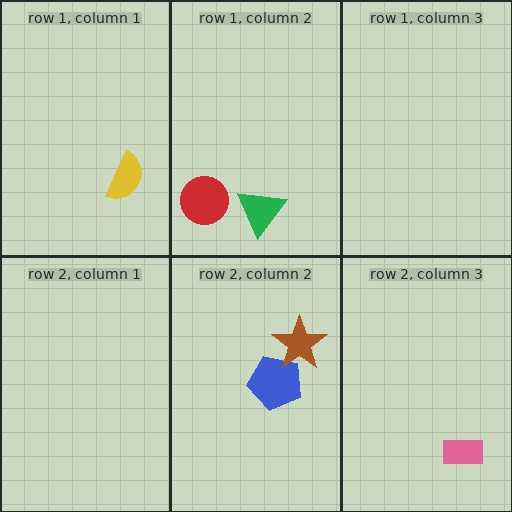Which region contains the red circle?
The row 1, column 2 region.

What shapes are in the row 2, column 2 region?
The blue pentagon, the brown star.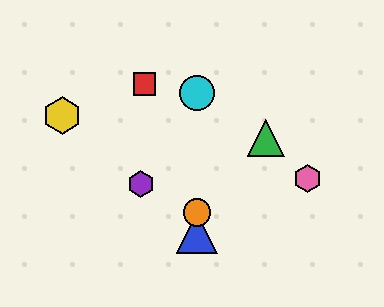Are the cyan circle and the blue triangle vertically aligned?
Yes, both are at x≈197.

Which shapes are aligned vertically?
The blue triangle, the orange circle, the cyan circle are aligned vertically.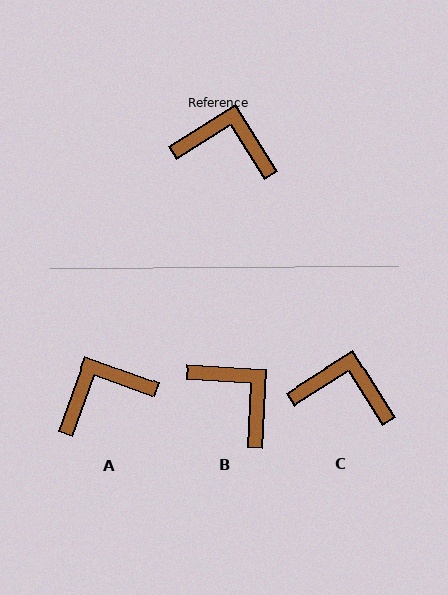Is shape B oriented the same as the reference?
No, it is off by about 35 degrees.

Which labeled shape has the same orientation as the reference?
C.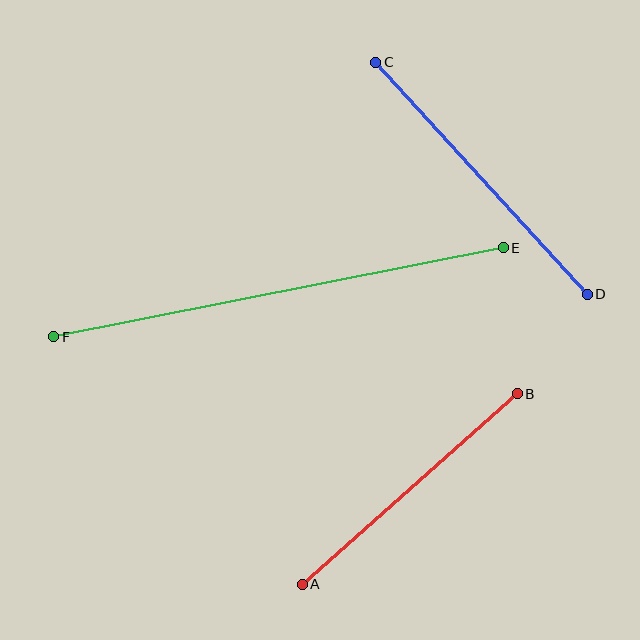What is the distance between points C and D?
The distance is approximately 314 pixels.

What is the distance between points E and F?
The distance is approximately 458 pixels.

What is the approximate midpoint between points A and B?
The midpoint is at approximately (410, 489) pixels.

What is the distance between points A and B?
The distance is approximately 287 pixels.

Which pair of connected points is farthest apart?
Points E and F are farthest apart.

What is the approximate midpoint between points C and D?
The midpoint is at approximately (481, 178) pixels.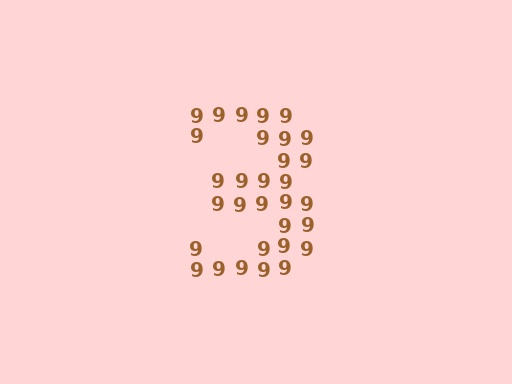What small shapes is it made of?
It is made of small digit 9's.